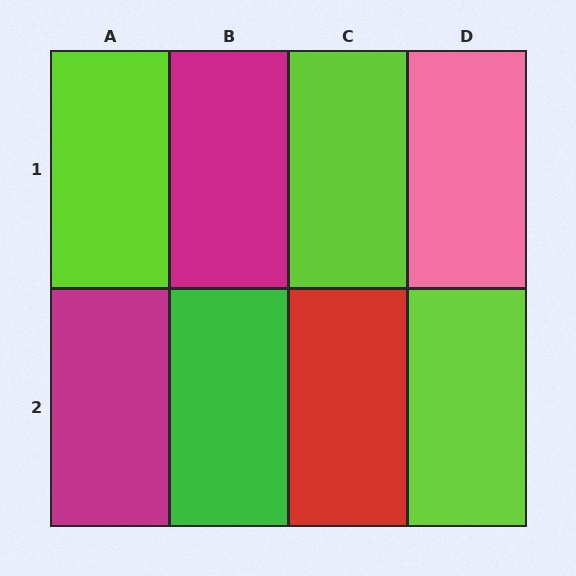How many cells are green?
1 cell is green.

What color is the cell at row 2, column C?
Red.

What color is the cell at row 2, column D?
Lime.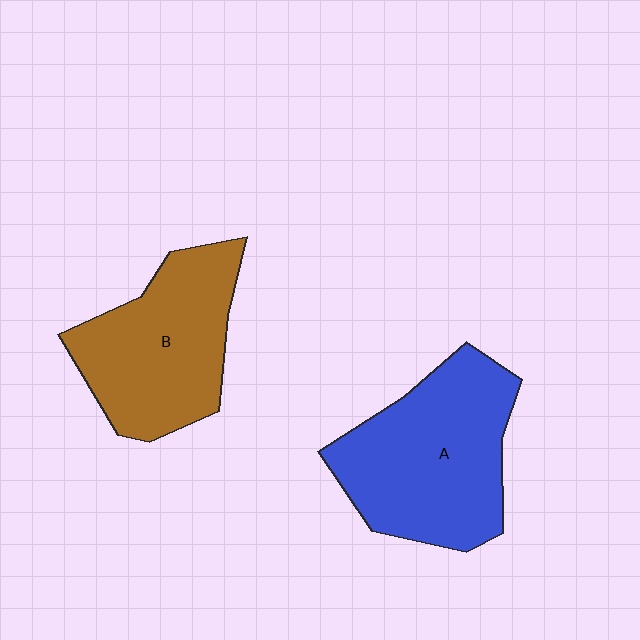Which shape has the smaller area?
Shape B (brown).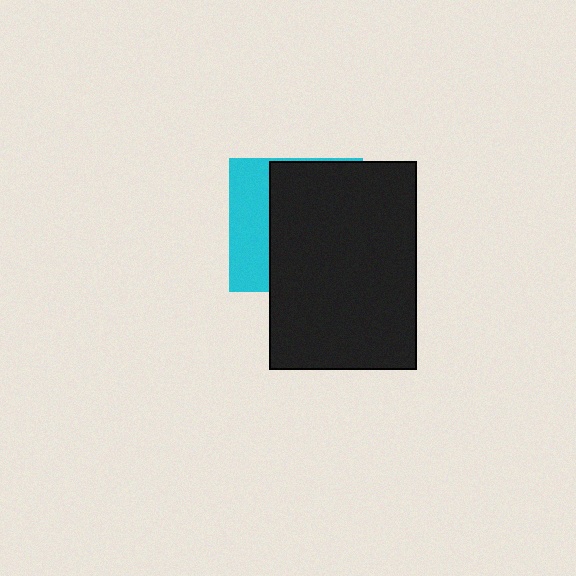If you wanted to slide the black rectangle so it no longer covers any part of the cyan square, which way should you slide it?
Slide it right — that is the most direct way to separate the two shapes.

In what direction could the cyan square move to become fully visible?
The cyan square could move left. That would shift it out from behind the black rectangle entirely.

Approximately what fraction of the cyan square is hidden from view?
Roughly 68% of the cyan square is hidden behind the black rectangle.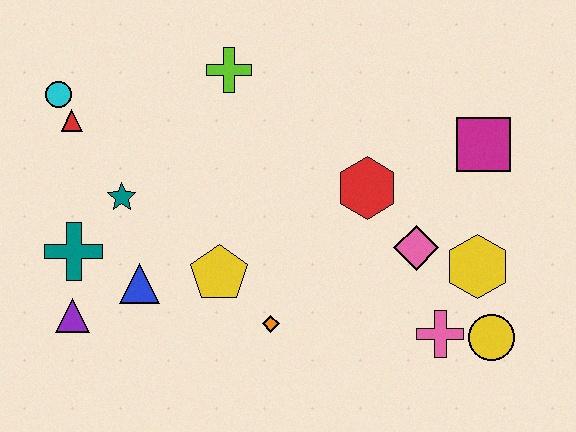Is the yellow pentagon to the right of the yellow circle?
No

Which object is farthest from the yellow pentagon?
The magenta square is farthest from the yellow pentagon.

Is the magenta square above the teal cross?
Yes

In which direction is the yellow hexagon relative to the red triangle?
The yellow hexagon is to the right of the red triangle.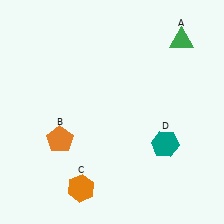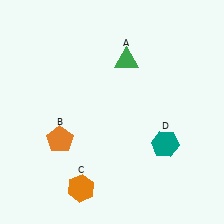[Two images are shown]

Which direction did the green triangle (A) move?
The green triangle (A) moved left.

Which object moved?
The green triangle (A) moved left.